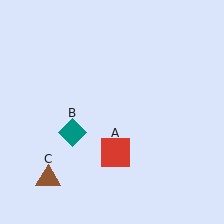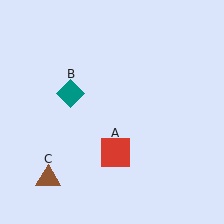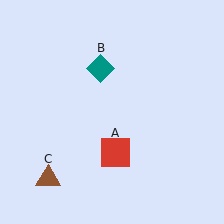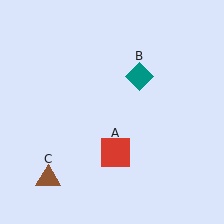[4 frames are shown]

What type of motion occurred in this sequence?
The teal diamond (object B) rotated clockwise around the center of the scene.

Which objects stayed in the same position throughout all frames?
Red square (object A) and brown triangle (object C) remained stationary.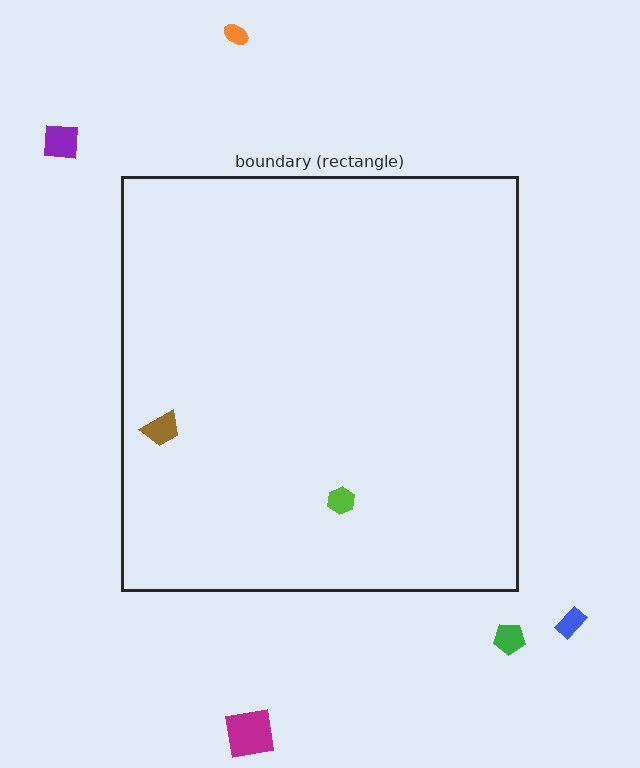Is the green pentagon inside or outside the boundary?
Outside.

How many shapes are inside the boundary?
2 inside, 5 outside.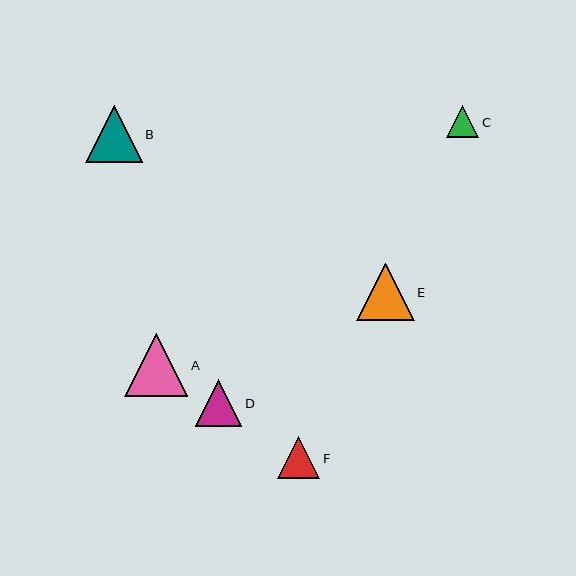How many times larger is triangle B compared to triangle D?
Triangle B is approximately 1.2 times the size of triangle D.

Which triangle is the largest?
Triangle A is the largest with a size of approximately 63 pixels.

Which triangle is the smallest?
Triangle C is the smallest with a size of approximately 32 pixels.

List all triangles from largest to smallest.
From largest to smallest: A, E, B, D, F, C.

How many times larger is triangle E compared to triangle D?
Triangle E is approximately 1.2 times the size of triangle D.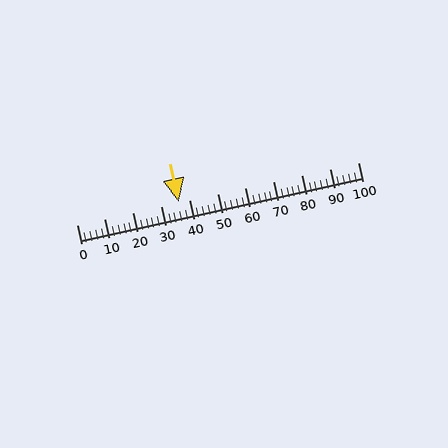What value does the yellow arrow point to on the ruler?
The yellow arrow points to approximately 36.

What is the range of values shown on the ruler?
The ruler shows values from 0 to 100.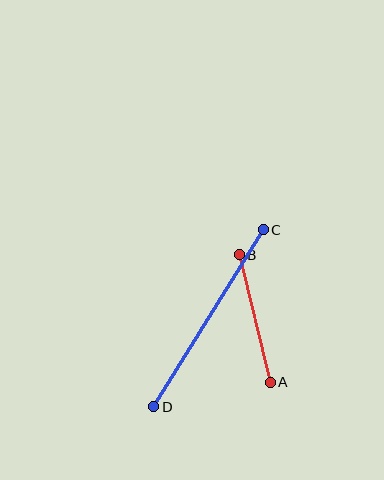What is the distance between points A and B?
The distance is approximately 131 pixels.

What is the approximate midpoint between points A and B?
The midpoint is at approximately (255, 318) pixels.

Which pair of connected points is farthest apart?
Points C and D are farthest apart.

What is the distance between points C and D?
The distance is approximately 208 pixels.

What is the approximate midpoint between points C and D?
The midpoint is at approximately (209, 318) pixels.